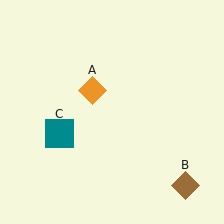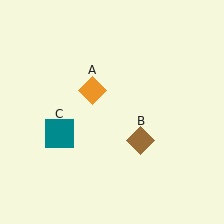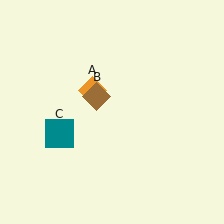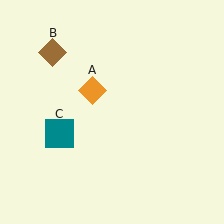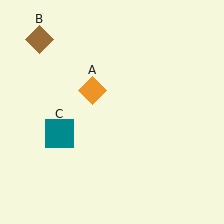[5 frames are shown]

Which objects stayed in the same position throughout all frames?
Orange diamond (object A) and teal square (object C) remained stationary.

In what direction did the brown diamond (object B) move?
The brown diamond (object B) moved up and to the left.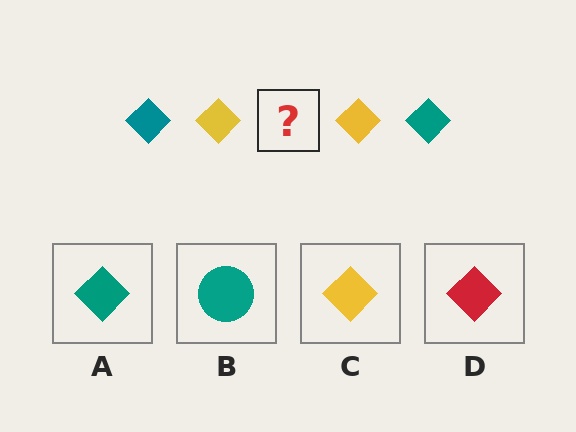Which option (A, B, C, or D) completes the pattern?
A.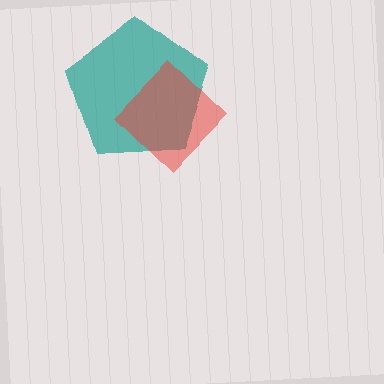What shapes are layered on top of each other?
The layered shapes are: a teal pentagon, a red diamond.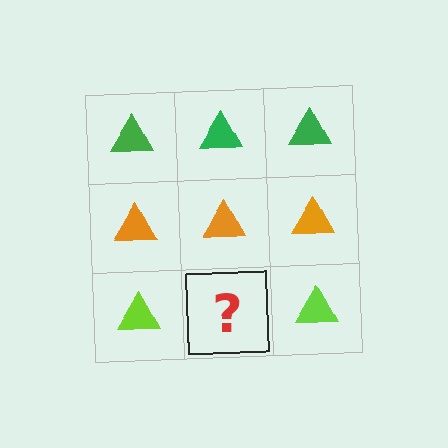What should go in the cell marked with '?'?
The missing cell should contain a lime triangle.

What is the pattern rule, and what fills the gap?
The rule is that each row has a consistent color. The gap should be filled with a lime triangle.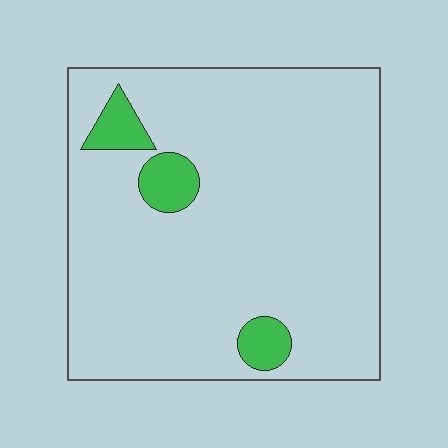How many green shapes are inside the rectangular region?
3.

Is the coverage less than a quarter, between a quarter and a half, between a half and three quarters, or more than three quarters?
Less than a quarter.